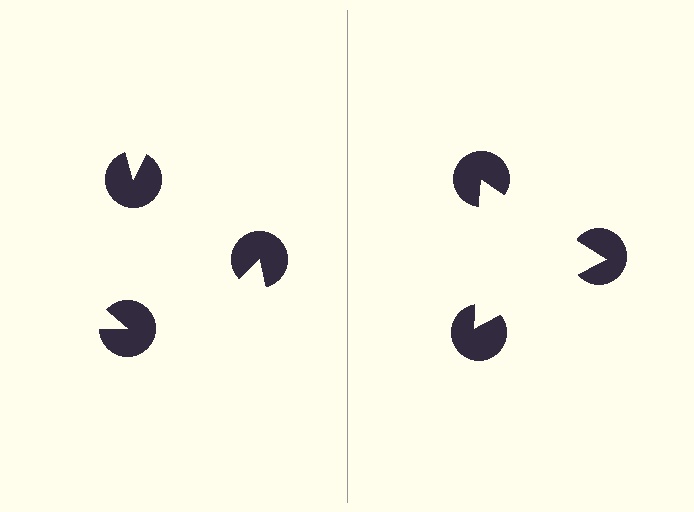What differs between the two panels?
The pac-man discs are positioned identically on both sides; only the wedge orientations differ. On the right they align to a triangle; on the left they are misaligned.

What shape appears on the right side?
An illusory triangle.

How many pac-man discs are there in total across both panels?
6 — 3 on each side.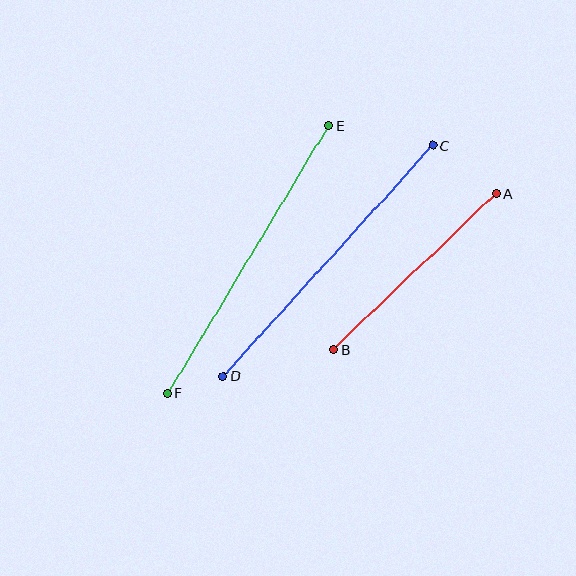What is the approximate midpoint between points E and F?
The midpoint is at approximately (248, 259) pixels.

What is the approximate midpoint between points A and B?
The midpoint is at approximately (415, 272) pixels.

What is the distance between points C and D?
The distance is approximately 312 pixels.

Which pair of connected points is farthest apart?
Points E and F are farthest apart.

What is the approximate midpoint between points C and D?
The midpoint is at approximately (328, 261) pixels.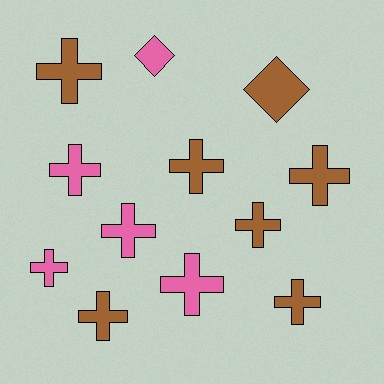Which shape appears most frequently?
Cross, with 10 objects.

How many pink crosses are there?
There are 4 pink crosses.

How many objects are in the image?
There are 12 objects.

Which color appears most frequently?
Brown, with 7 objects.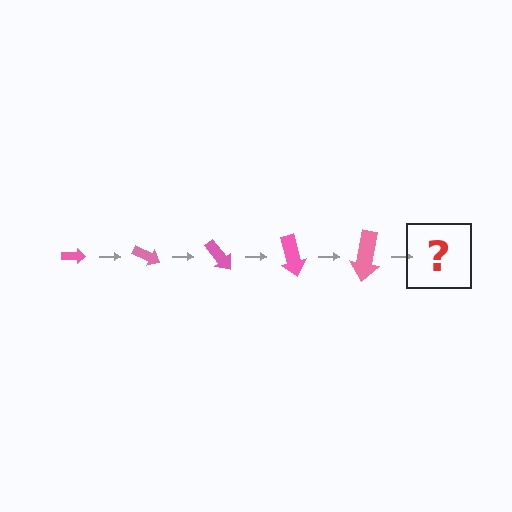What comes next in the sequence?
The next element should be an arrow, larger than the previous one and rotated 125 degrees from the start.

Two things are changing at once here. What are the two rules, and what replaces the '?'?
The two rules are that the arrow grows larger each step and it rotates 25 degrees each step. The '?' should be an arrow, larger than the previous one and rotated 125 degrees from the start.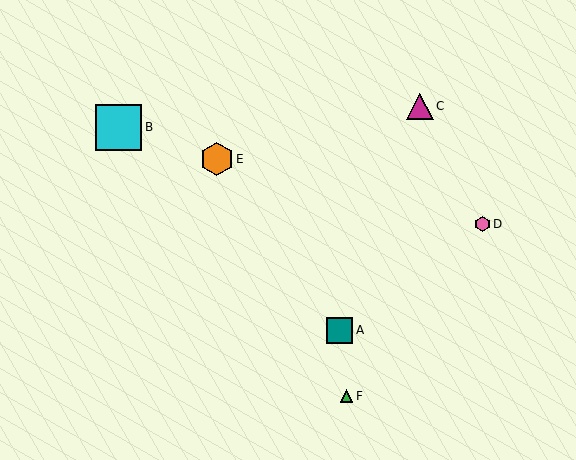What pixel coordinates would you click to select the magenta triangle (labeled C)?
Click at (420, 106) to select the magenta triangle C.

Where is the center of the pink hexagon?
The center of the pink hexagon is at (482, 224).